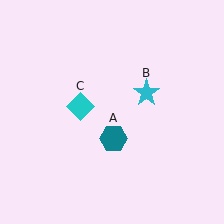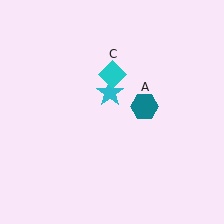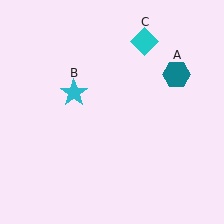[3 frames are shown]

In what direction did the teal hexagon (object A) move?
The teal hexagon (object A) moved up and to the right.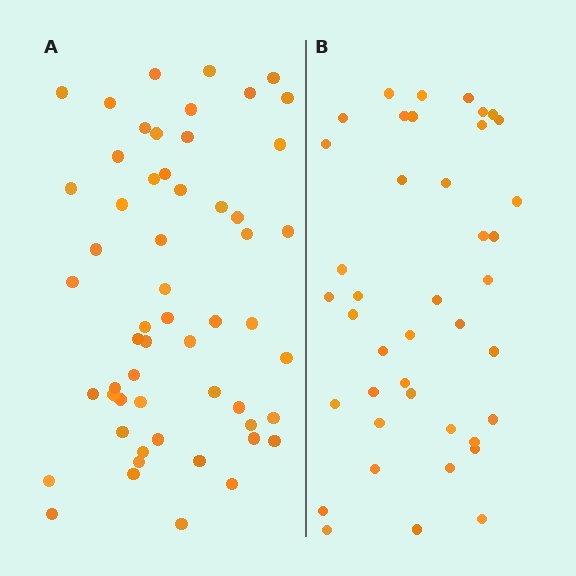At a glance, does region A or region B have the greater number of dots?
Region A (the left region) has more dots.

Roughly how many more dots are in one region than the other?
Region A has approximately 15 more dots than region B.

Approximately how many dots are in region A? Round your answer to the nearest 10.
About 60 dots. (The exact count is 56, which rounds to 60.)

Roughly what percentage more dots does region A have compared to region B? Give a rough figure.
About 35% more.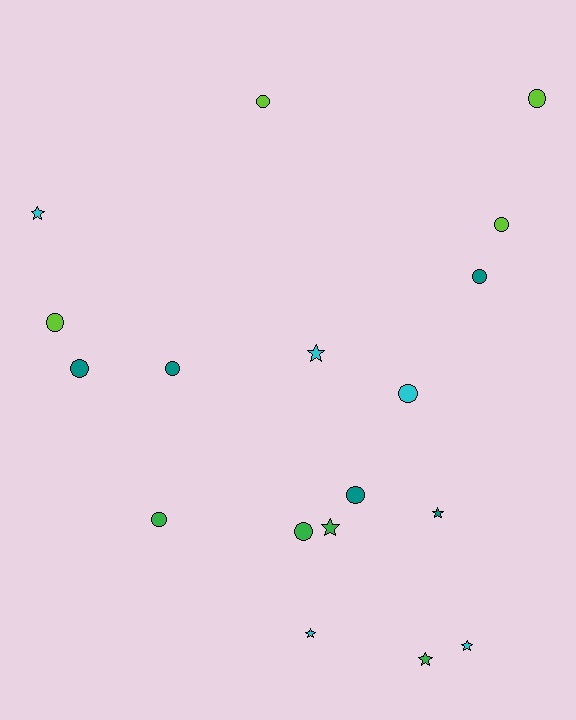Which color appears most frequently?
Teal, with 5 objects.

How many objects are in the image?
There are 18 objects.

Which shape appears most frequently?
Circle, with 11 objects.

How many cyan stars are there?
There are 4 cyan stars.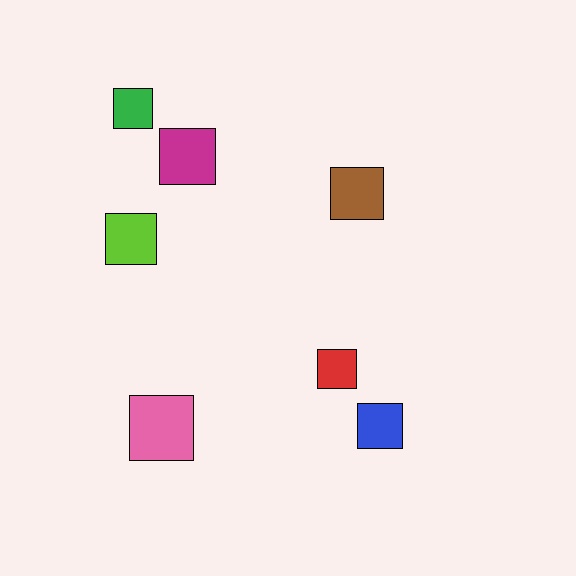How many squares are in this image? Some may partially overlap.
There are 7 squares.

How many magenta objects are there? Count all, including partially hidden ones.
There is 1 magenta object.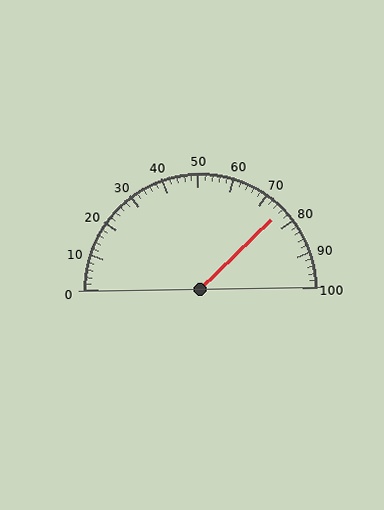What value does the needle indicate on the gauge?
The needle indicates approximately 76.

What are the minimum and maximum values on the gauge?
The gauge ranges from 0 to 100.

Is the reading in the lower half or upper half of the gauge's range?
The reading is in the upper half of the range (0 to 100).